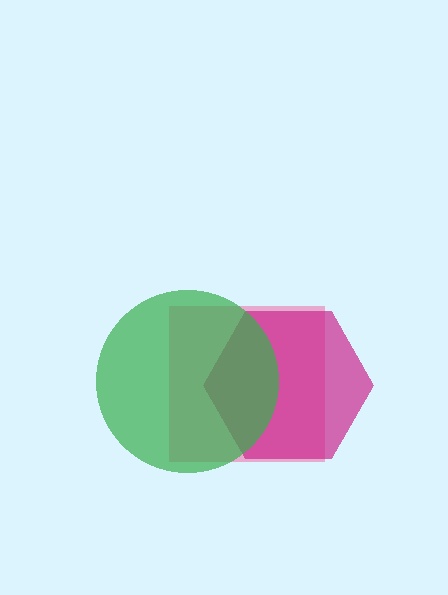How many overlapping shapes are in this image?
There are 3 overlapping shapes in the image.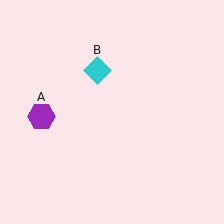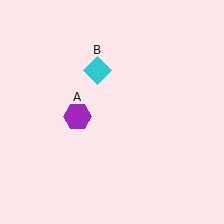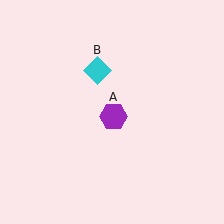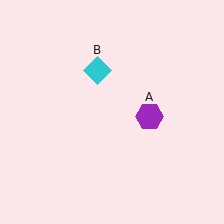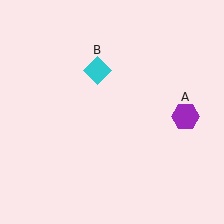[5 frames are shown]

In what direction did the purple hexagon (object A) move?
The purple hexagon (object A) moved right.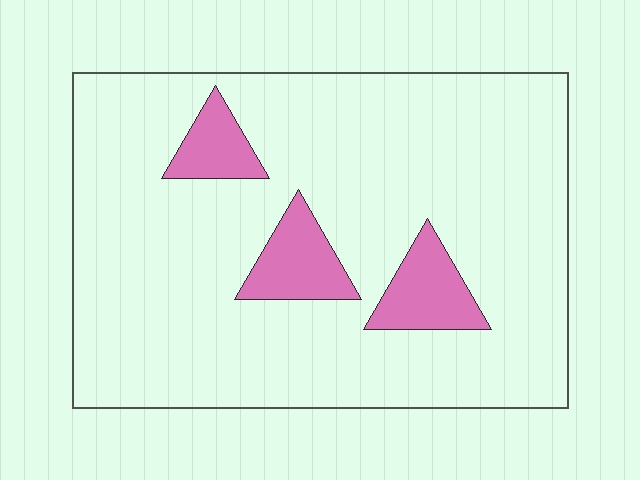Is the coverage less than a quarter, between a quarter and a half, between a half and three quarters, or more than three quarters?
Less than a quarter.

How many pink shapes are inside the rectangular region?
3.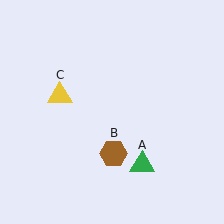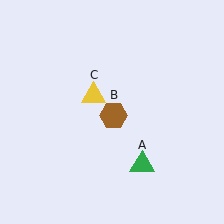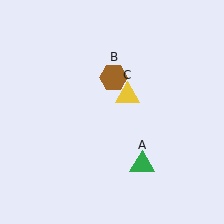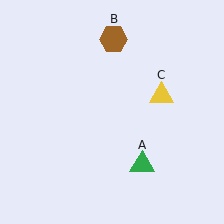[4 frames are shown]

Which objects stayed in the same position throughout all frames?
Green triangle (object A) remained stationary.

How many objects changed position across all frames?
2 objects changed position: brown hexagon (object B), yellow triangle (object C).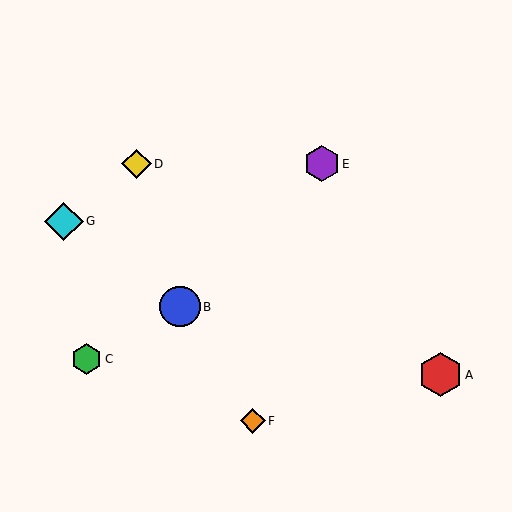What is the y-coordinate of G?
Object G is at y≈221.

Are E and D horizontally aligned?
Yes, both are at y≈164.